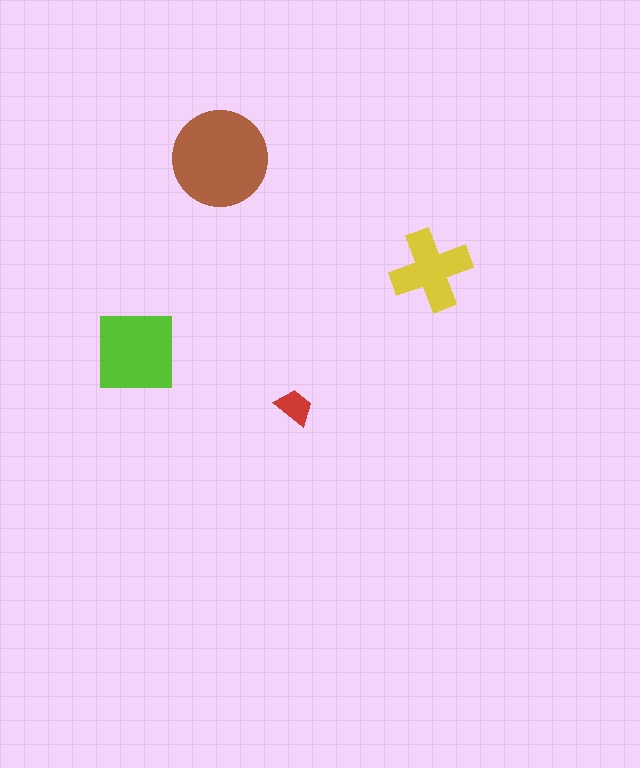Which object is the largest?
The brown circle.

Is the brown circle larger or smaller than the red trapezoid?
Larger.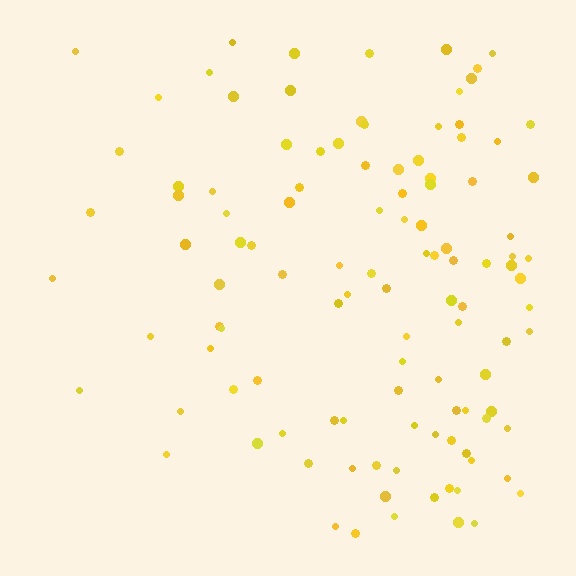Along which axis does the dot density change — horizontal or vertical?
Horizontal.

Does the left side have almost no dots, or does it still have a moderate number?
Still a moderate number, just noticeably fewer than the right.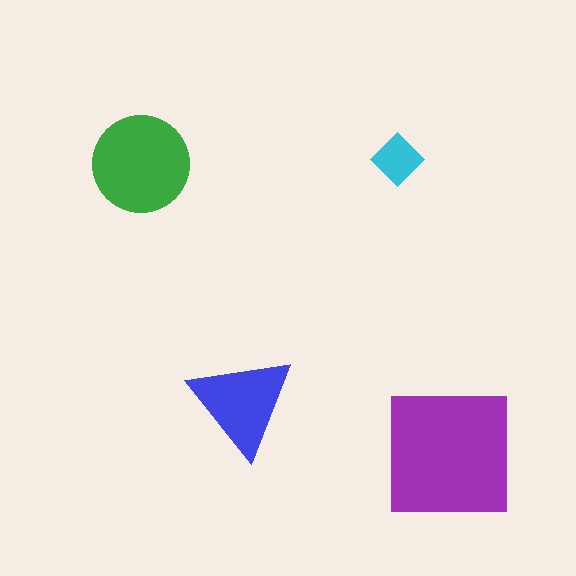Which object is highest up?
The cyan diamond is topmost.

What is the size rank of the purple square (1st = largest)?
1st.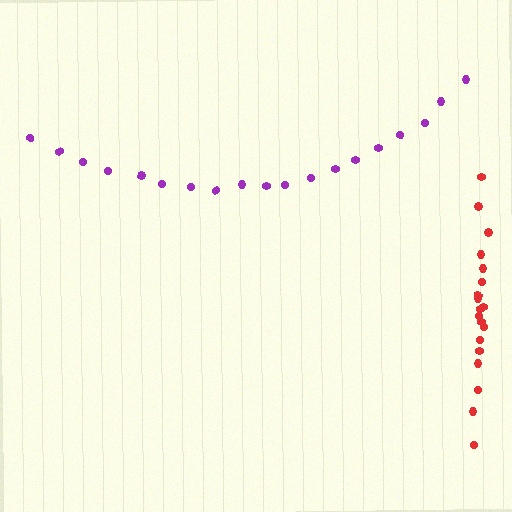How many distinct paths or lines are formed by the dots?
There are 2 distinct paths.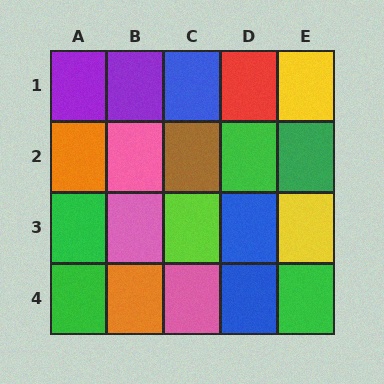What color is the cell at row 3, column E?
Yellow.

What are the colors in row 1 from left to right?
Purple, purple, blue, red, yellow.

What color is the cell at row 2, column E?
Green.